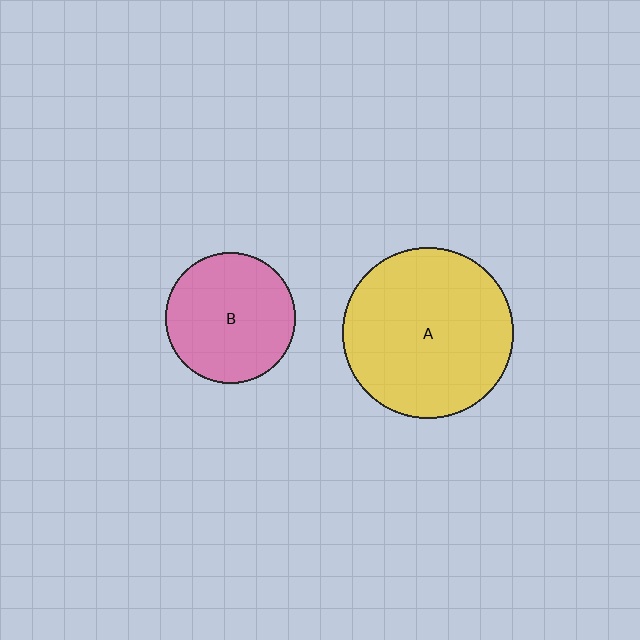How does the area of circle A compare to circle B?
Approximately 1.7 times.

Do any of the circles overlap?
No, none of the circles overlap.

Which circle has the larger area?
Circle A (yellow).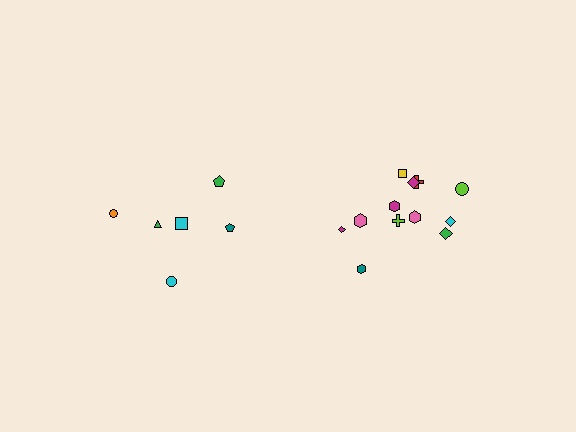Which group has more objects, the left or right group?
The right group.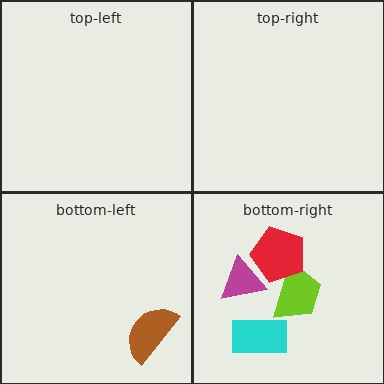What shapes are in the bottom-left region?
The brown semicircle.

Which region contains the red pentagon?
The bottom-right region.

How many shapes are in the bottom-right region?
4.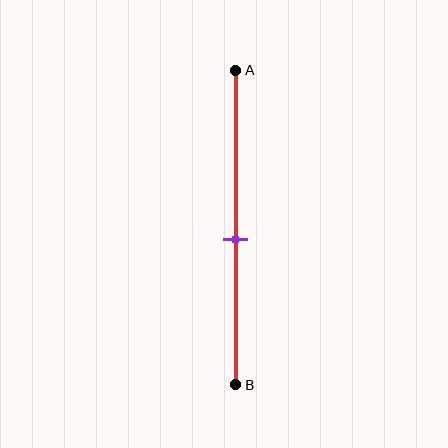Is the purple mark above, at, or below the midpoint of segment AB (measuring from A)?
The purple mark is below the midpoint of segment AB.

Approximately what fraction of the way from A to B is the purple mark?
The purple mark is approximately 55% of the way from A to B.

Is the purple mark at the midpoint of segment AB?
No, the mark is at about 55% from A, not at the 50% midpoint.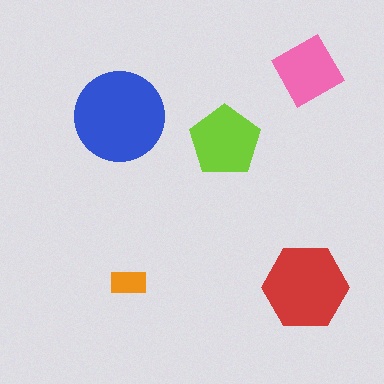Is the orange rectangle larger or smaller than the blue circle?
Smaller.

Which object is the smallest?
The orange rectangle.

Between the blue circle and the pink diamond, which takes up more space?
The blue circle.